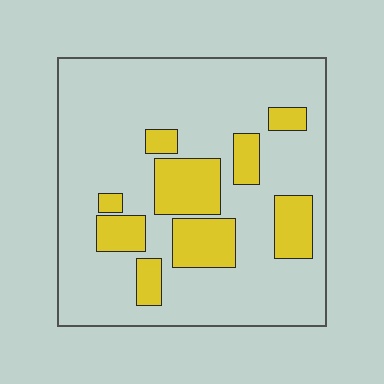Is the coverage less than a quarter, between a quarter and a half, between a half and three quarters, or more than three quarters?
Less than a quarter.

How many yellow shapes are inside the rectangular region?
9.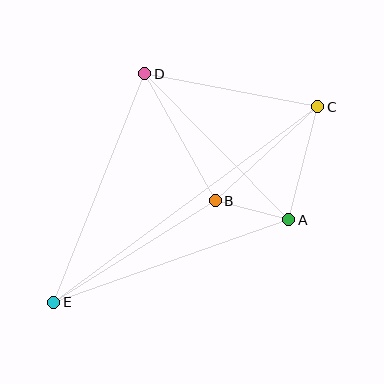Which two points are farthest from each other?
Points C and E are farthest from each other.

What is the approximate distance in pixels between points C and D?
The distance between C and D is approximately 176 pixels.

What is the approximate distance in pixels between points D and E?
The distance between D and E is approximately 246 pixels.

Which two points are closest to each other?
Points A and B are closest to each other.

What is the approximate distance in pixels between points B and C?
The distance between B and C is approximately 140 pixels.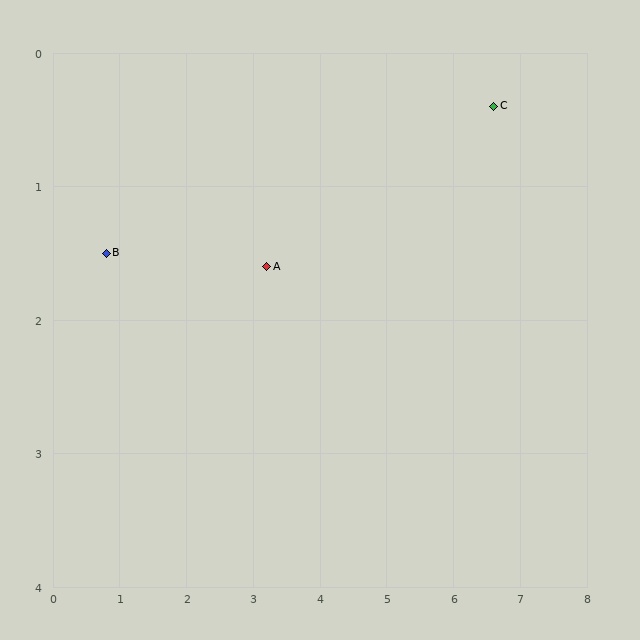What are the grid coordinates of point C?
Point C is at approximately (6.6, 0.4).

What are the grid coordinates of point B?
Point B is at approximately (0.8, 1.5).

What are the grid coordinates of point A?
Point A is at approximately (3.2, 1.6).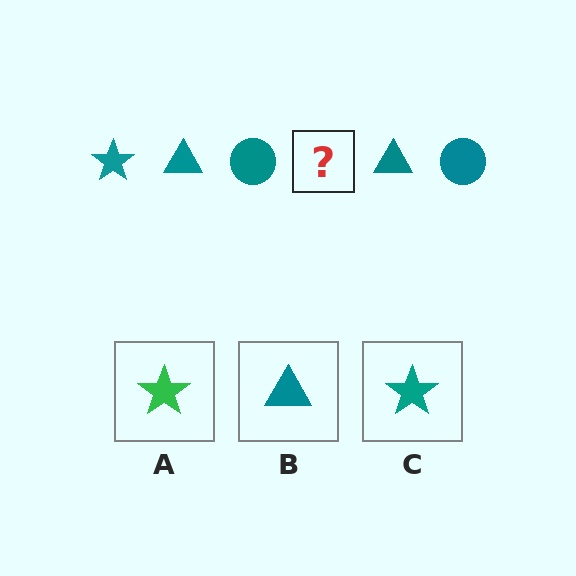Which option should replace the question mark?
Option C.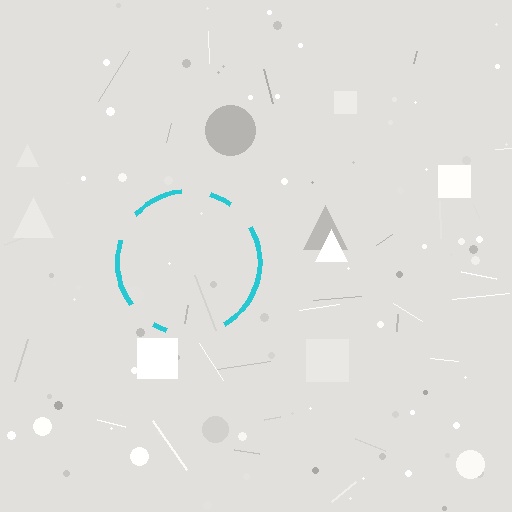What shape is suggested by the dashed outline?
The dashed outline suggests a circle.